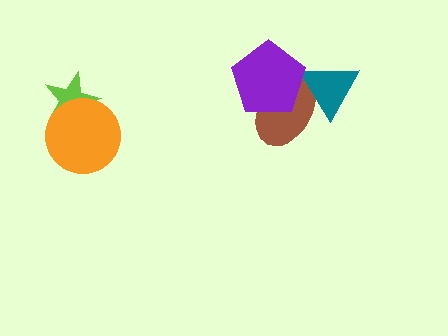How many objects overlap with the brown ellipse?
2 objects overlap with the brown ellipse.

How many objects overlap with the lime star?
1 object overlaps with the lime star.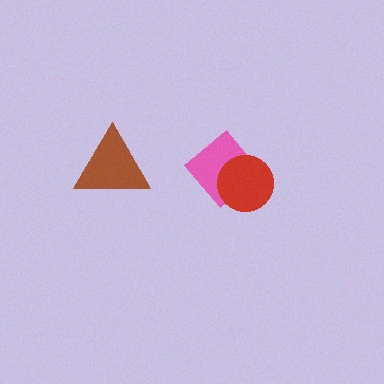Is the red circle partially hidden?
No, no other shape covers it.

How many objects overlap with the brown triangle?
0 objects overlap with the brown triangle.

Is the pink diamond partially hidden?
Yes, it is partially covered by another shape.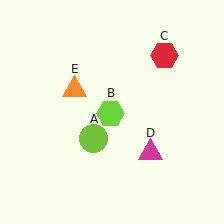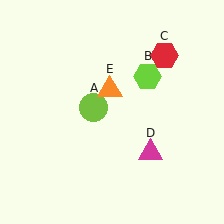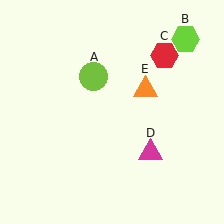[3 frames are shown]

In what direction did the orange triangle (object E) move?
The orange triangle (object E) moved right.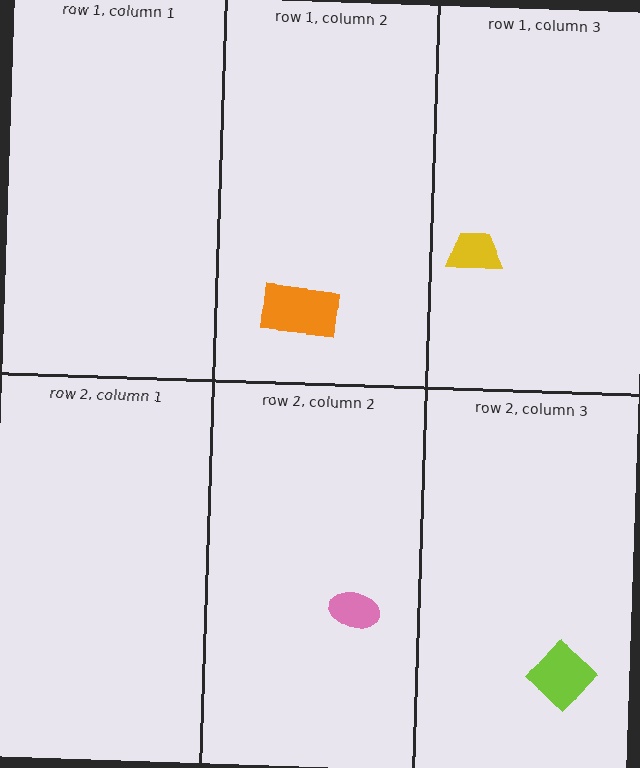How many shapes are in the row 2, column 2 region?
1.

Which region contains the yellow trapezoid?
The row 1, column 3 region.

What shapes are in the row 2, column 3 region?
The lime diamond.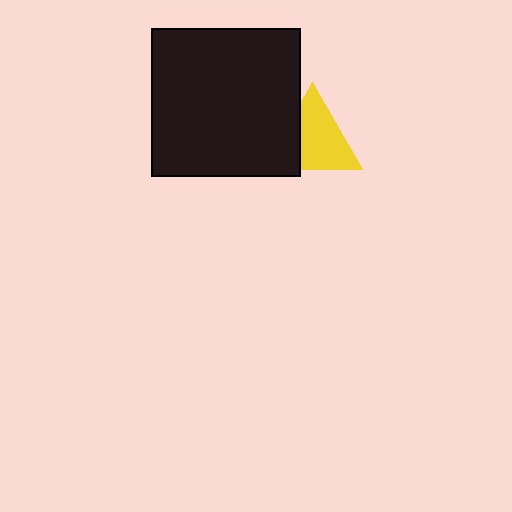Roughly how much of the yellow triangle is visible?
Most of it is visible (roughly 69%).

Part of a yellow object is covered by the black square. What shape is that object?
It is a triangle.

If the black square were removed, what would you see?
You would see the complete yellow triangle.